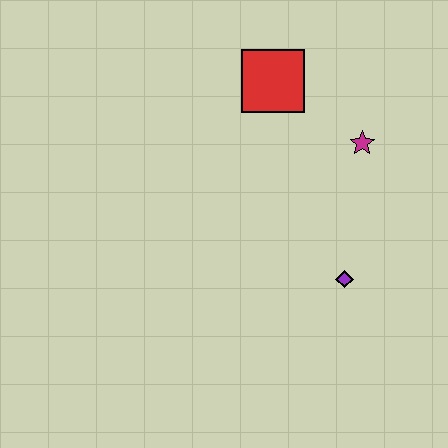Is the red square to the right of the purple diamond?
No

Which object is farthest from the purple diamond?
The red square is farthest from the purple diamond.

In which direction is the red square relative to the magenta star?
The red square is to the left of the magenta star.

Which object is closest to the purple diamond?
The magenta star is closest to the purple diamond.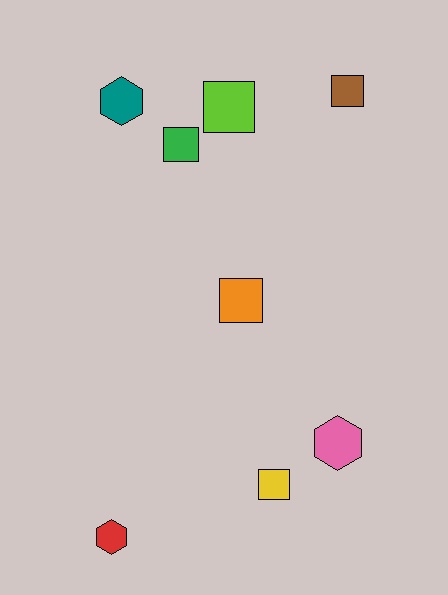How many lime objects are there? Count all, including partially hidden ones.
There is 1 lime object.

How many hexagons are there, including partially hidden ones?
There are 3 hexagons.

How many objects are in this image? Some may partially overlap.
There are 8 objects.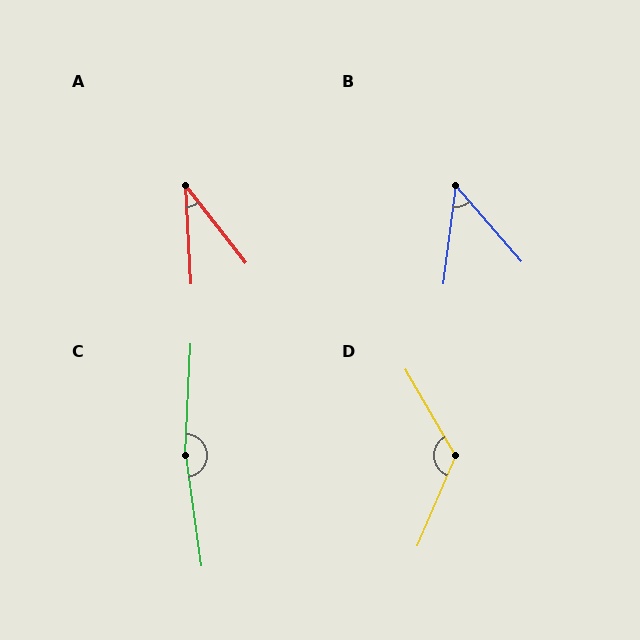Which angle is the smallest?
A, at approximately 35 degrees.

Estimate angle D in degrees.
Approximately 127 degrees.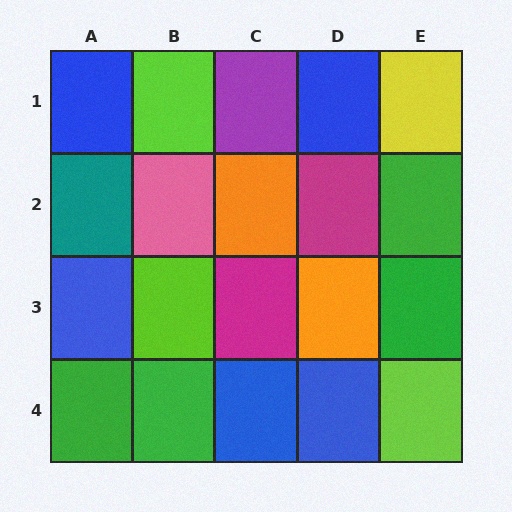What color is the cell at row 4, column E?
Lime.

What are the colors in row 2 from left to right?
Teal, pink, orange, magenta, green.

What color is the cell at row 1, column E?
Yellow.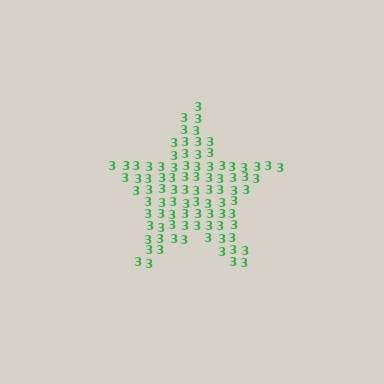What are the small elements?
The small elements are digit 3's.